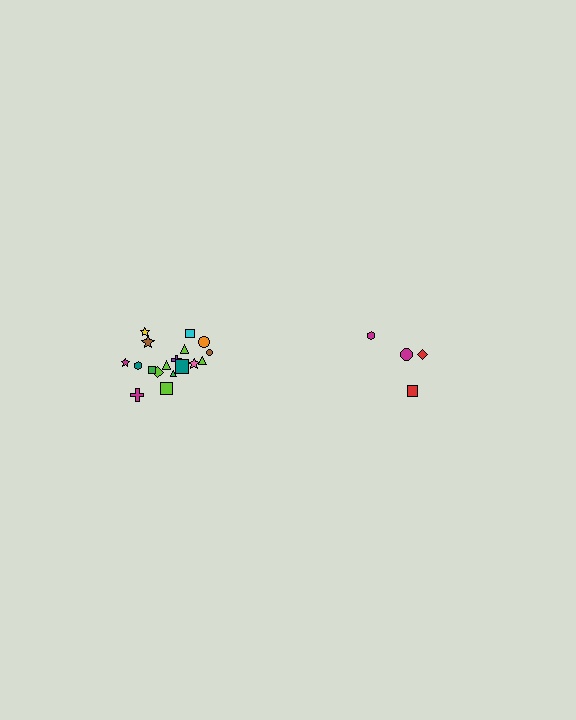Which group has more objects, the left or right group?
The left group.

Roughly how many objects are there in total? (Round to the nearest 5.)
Roughly 20 objects in total.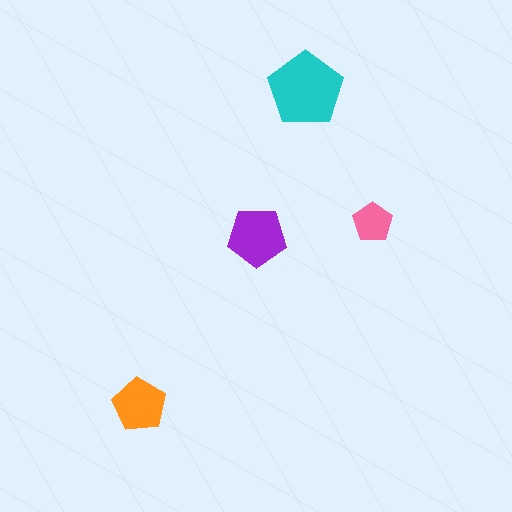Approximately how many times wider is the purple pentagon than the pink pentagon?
About 1.5 times wider.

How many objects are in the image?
There are 4 objects in the image.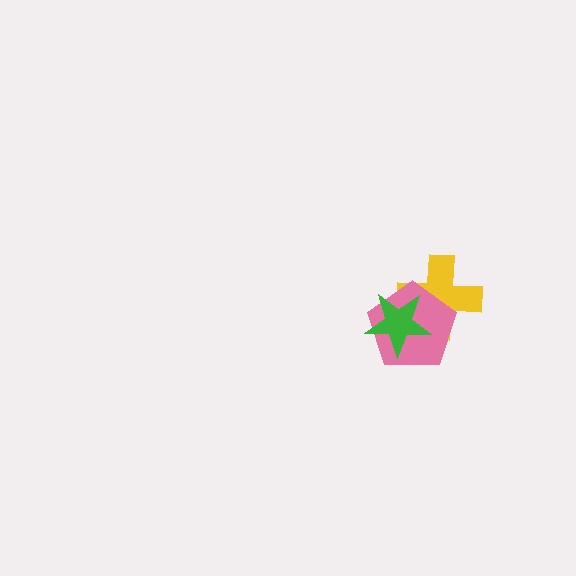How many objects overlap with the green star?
2 objects overlap with the green star.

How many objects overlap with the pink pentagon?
2 objects overlap with the pink pentagon.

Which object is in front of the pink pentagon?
The green star is in front of the pink pentagon.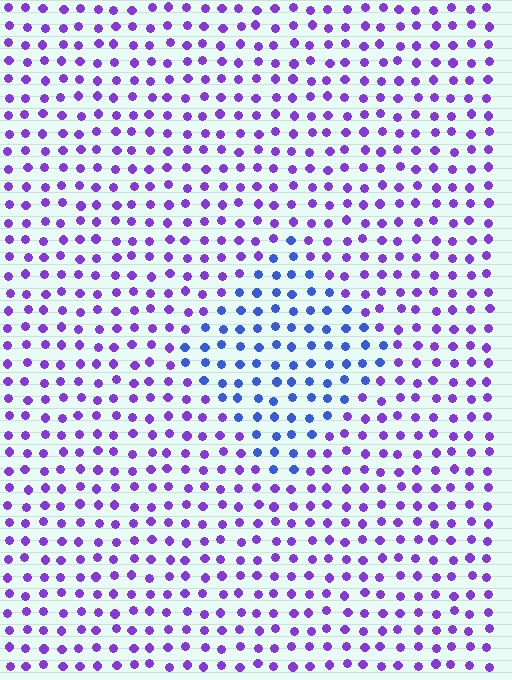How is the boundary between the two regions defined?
The boundary is defined purely by a slight shift in hue (about 44 degrees). Spacing, size, and orientation are identical on both sides.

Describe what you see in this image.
The image is filled with small purple elements in a uniform arrangement. A diamond-shaped region is visible where the elements are tinted to a slightly different hue, forming a subtle color boundary.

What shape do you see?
I see a diamond.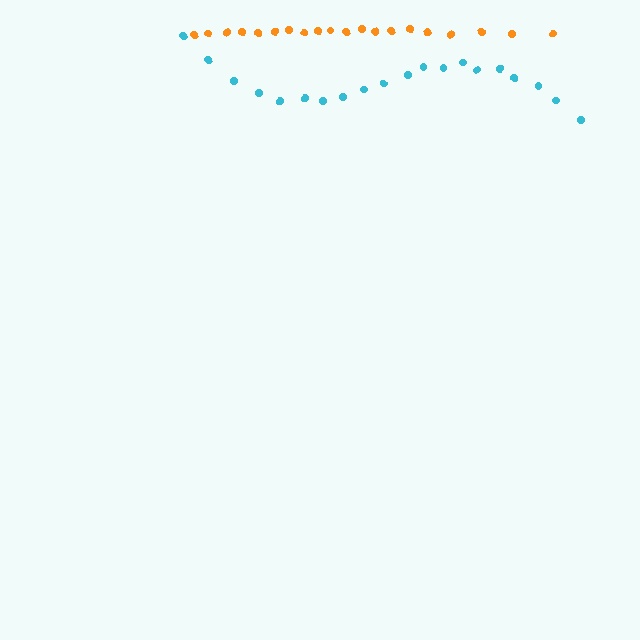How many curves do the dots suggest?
There are 2 distinct paths.